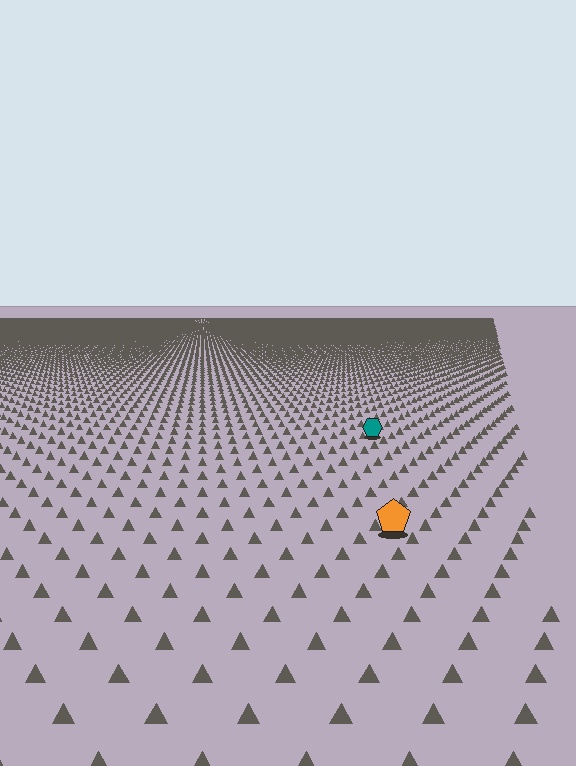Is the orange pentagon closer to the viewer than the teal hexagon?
Yes. The orange pentagon is closer — you can tell from the texture gradient: the ground texture is coarser near it.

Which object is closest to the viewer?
The orange pentagon is closest. The texture marks near it are larger and more spread out.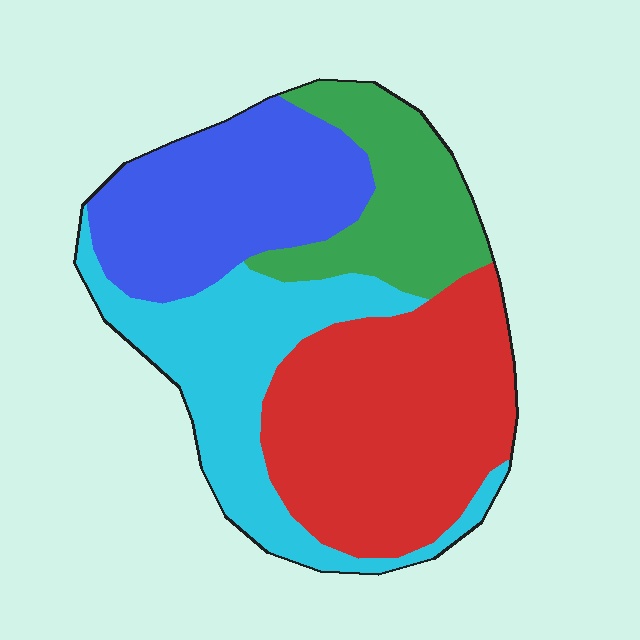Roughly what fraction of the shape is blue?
Blue takes up between a sixth and a third of the shape.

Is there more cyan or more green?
Cyan.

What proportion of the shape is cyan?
Cyan covers around 25% of the shape.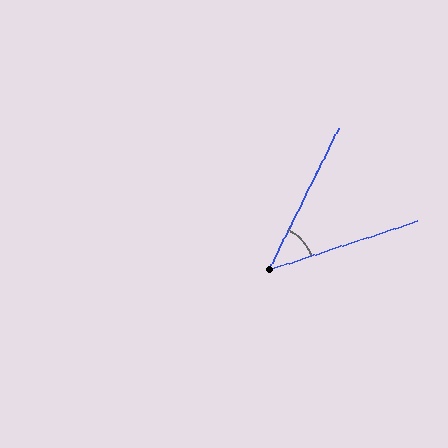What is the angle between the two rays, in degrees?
Approximately 45 degrees.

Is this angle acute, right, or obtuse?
It is acute.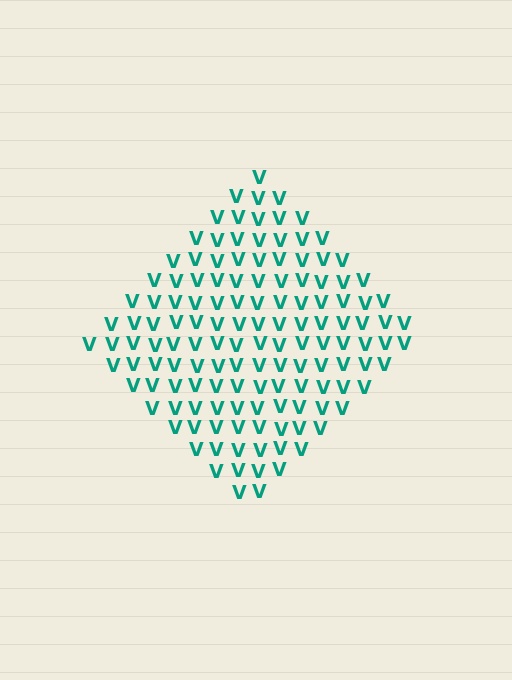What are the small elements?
The small elements are letter V's.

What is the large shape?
The large shape is a diamond.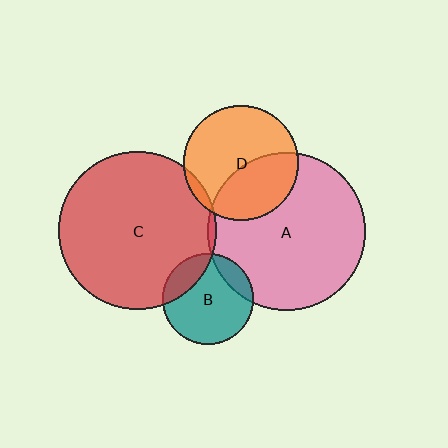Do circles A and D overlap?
Yes.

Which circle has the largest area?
Circle C (red).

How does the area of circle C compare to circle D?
Approximately 1.9 times.